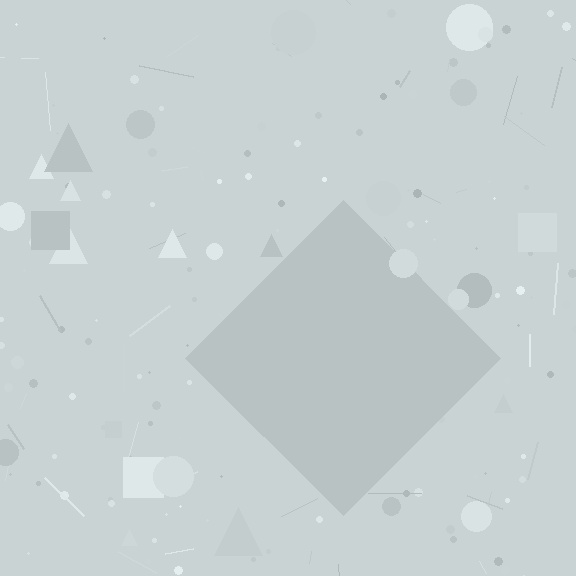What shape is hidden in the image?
A diamond is hidden in the image.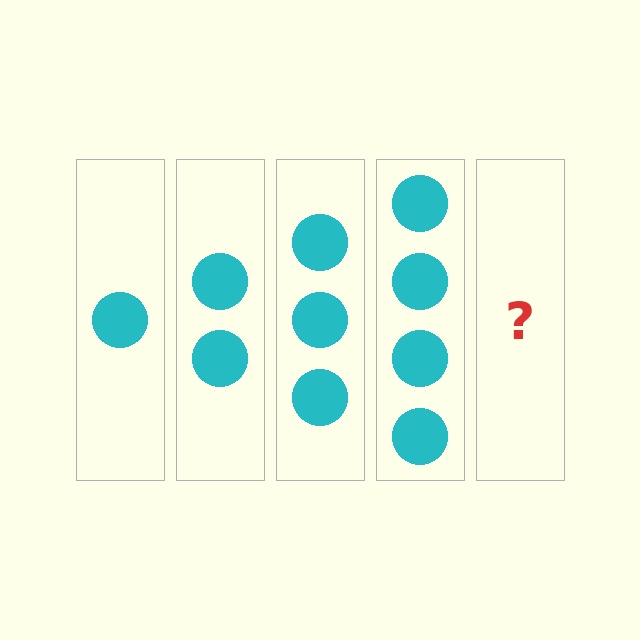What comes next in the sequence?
The next element should be 5 circles.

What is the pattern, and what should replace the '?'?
The pattern is that each step adds one more circle. The '?' should be 5 circles.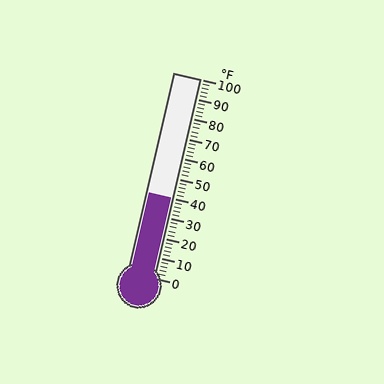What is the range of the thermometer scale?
The thermometer scale ranges from 0°F to 100°F.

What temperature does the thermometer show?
The thermometer shows approximately 40°F.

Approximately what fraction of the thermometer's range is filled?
The thermometer is filled to approximately 40% of its range.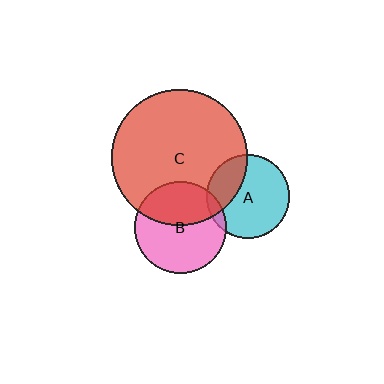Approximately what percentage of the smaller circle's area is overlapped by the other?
Approximately 30%.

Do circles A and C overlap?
Yes.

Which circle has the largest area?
Circle C (red).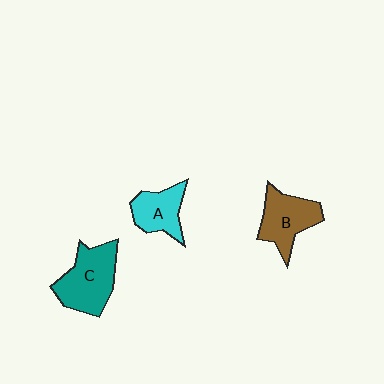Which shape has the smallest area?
Shape A (cyan).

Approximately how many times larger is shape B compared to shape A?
Approximately 1.2 times.